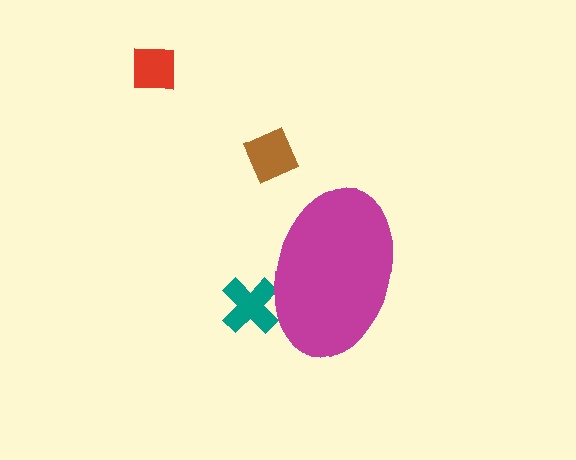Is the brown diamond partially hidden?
No, the brown diamond is fully visible.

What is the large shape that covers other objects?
A magenta ellipse.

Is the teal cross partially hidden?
Yes, the teal cross is partially hidden behind the magenta ellipse.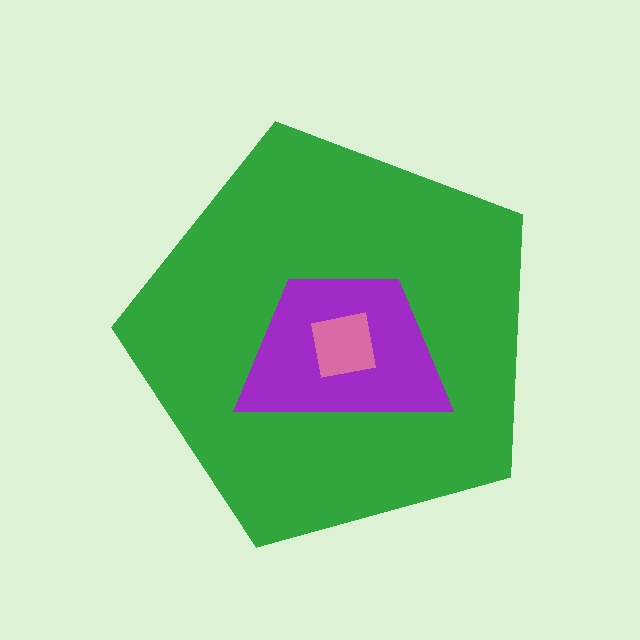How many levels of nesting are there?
3.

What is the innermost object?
The pink square.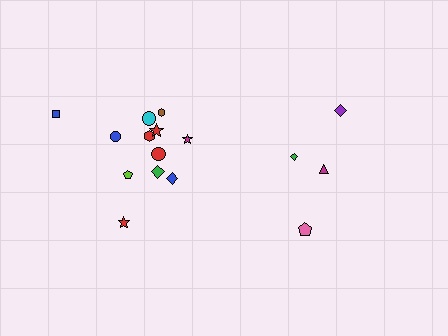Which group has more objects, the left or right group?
The left group.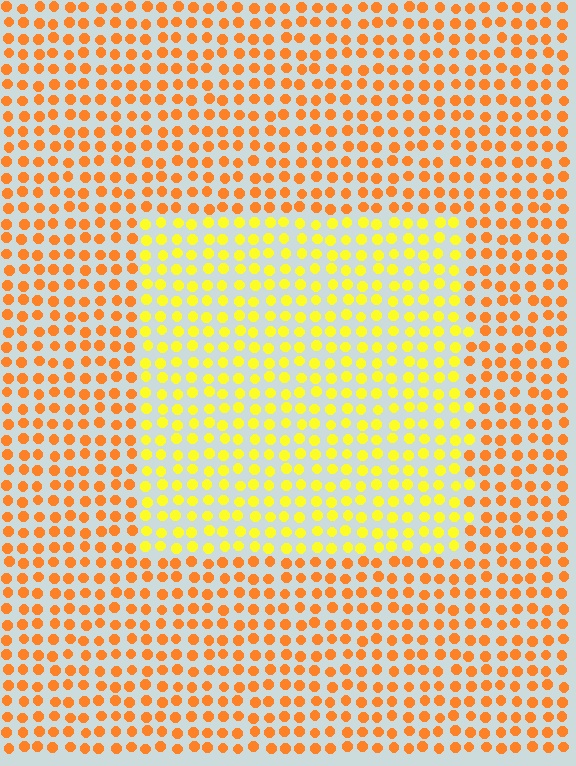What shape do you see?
I see a rectangle.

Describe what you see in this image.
The image is filled with small orange elements in a uniform arrangement. A rectangle-shaped region is visible where the elements are tinted to a slightly different hue, forming a subtle color boundary.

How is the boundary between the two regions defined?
The boundary is defined purely by a slight shift in hue (about 35 degrees). Spacing, size, and orientation are identical on both sides.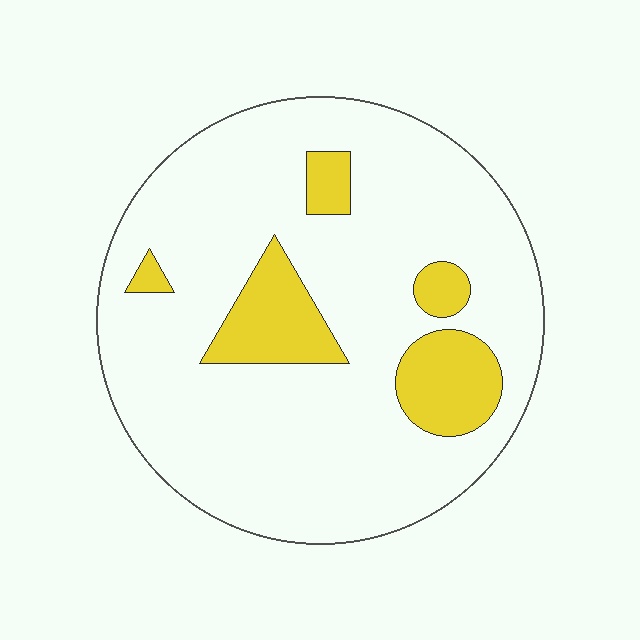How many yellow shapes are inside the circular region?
5.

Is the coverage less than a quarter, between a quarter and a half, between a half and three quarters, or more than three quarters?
Less than a quarter.